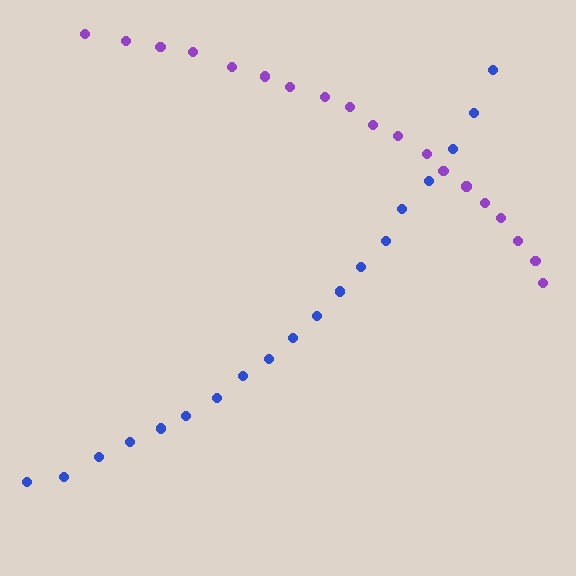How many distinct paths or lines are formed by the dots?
There are 2 distinct paths.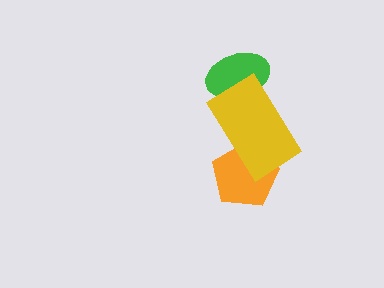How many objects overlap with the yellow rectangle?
2 objects overlap with the yellow rectangle.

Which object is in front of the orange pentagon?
The yellow rectangle is in front of the orange pentagon.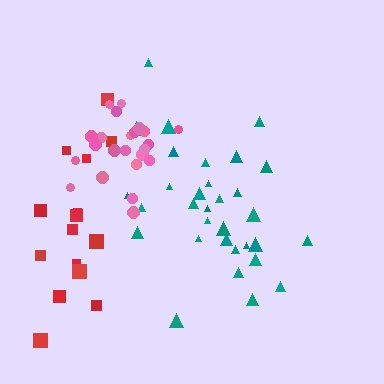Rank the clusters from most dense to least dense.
pink, teal, red.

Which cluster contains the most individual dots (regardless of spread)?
Teal (32).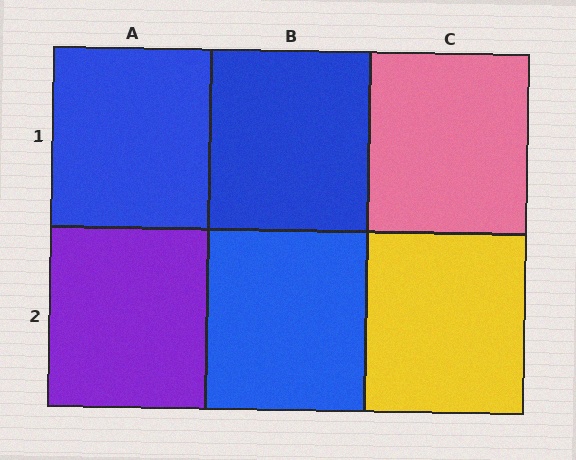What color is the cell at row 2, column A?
Purple.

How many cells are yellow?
1 cell is yellow.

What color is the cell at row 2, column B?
Blue.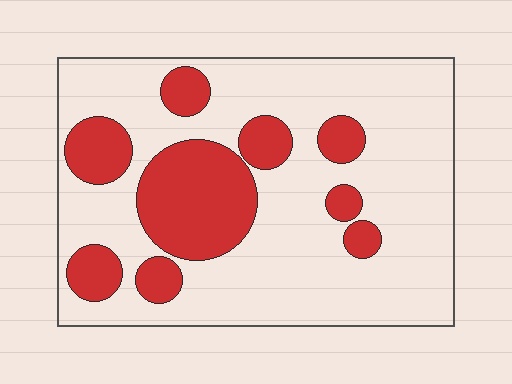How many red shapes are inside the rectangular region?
9.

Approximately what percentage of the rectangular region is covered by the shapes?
Approximately 25%.